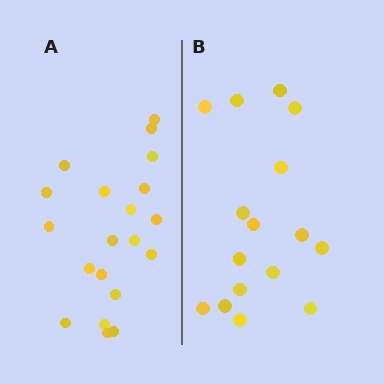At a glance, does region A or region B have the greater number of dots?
Region A (the left region) has more dots.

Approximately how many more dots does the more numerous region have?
Region A has about 4 more dots than region B.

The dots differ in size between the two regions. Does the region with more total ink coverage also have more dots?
No. Region B has more total ink coverage because its dots are larger, but region A actually contains more individual dots. Total area can be misleading — the number of items is what matters here.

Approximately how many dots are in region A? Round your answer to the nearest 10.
About 20 dots.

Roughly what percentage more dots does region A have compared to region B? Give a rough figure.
About 25% more.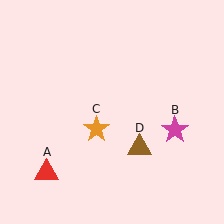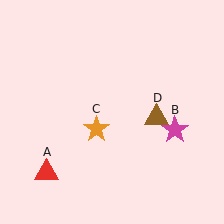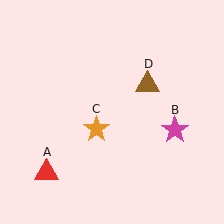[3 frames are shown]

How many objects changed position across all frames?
1 object changed position: brown triangle (object D).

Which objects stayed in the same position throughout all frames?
Red triangle (object A) and magenta star (object B) and orange star (object C) remained stationary.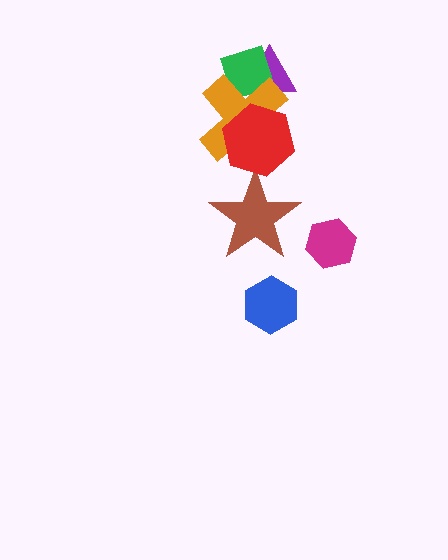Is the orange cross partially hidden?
Yes, it is partially covered by another shape.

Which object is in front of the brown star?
The red hexagon is in front of the brown star.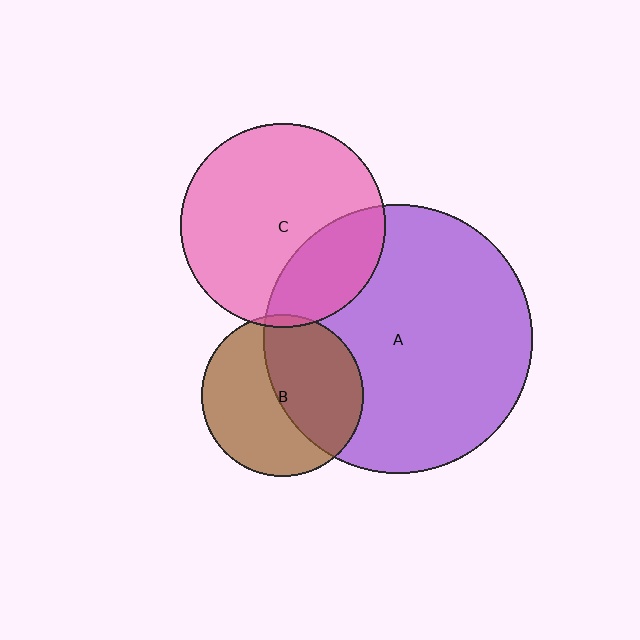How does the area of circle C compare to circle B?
Approximately 1.6 times.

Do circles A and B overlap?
Yes.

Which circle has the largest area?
Circle A (purple).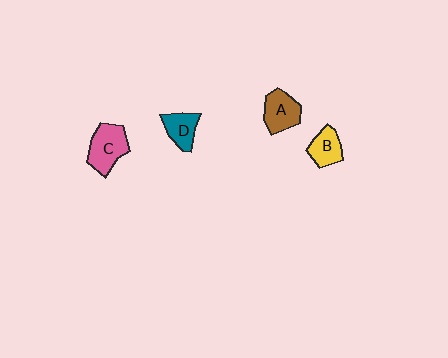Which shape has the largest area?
Shape C (pink).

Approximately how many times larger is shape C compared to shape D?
Approximately 1.4 times.